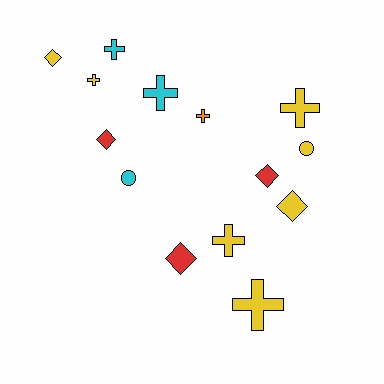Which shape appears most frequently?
Cross, with 7 objects.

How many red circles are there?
There are no red circles.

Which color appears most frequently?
Yellow, with 7 objects.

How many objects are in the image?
There are 14 objects.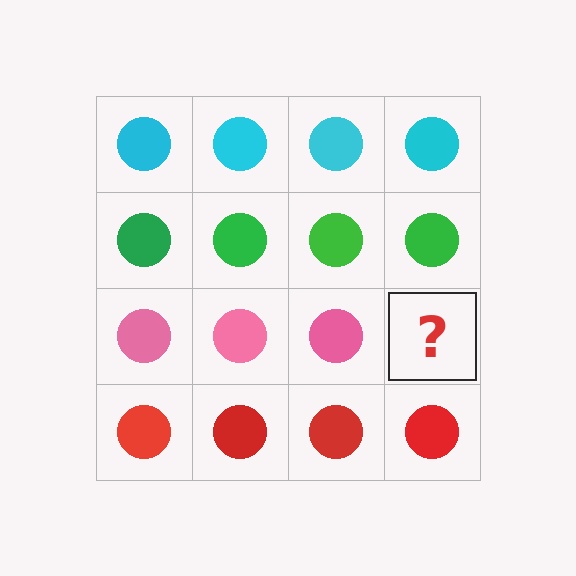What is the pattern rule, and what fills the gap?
The rule is that each row has a consistent color. The gap should be filled with a pink circle.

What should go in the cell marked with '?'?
The missing cell should contain a pink circle.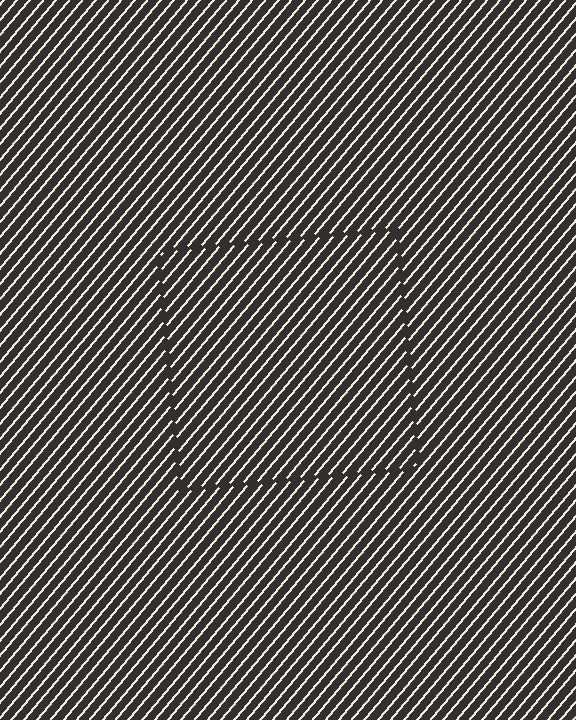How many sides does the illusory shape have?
4 sides — the line-ends trace a square.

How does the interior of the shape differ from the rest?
The interior of the shape contains the same grating, shifted by half a period — the contour is defined by the phase discontinuity where line-ends from the inner and outer gratings abut.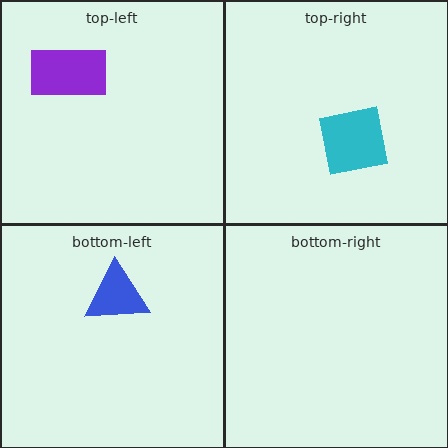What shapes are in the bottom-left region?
The blue triangle.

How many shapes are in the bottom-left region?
1.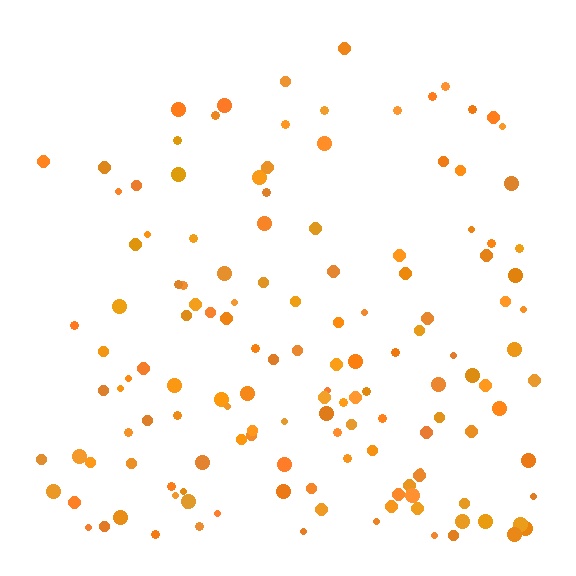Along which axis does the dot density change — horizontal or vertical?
Vertical.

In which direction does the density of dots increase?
From top to bottom, with the bottom side densest.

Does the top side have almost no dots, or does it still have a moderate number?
Still a moderate number, just noticeably fewer than the bottom.